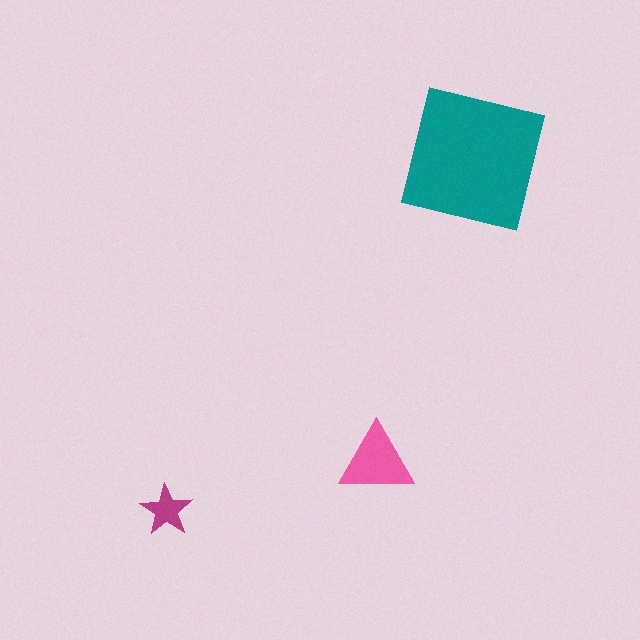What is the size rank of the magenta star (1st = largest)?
3rd.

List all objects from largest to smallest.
The teal square, the pink triangle, the magenta star.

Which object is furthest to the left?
The magenta star is leftmost.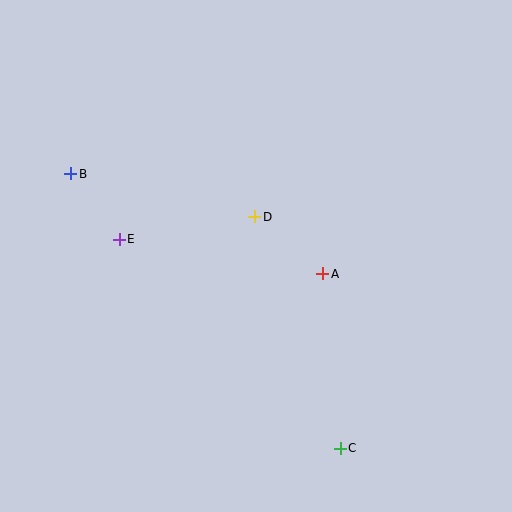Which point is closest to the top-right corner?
Point A is closest to the top-right corner.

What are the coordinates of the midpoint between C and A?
The midpoint between C and A is at (331, 361).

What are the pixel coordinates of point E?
Point E is at (119, 239).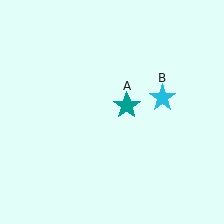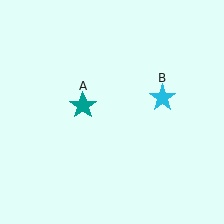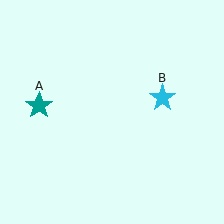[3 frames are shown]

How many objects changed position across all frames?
1 object changed position: teal star (object A).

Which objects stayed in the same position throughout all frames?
Cyan star (object B) remained stationary.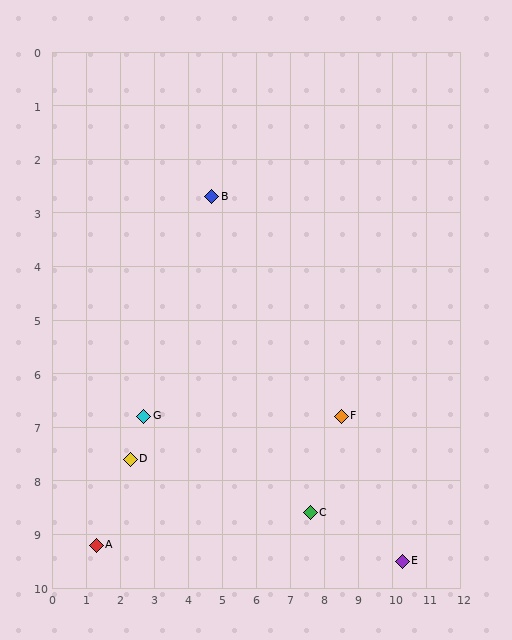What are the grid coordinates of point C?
Point C is at approximately (7.6, 8.6).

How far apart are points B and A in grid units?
Points B and A are about 7.3 grid units apart.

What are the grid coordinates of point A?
Point A is at approximately (1.3, 9.2).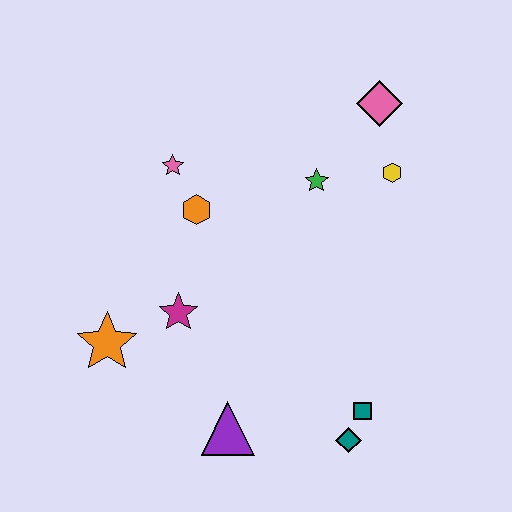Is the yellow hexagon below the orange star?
No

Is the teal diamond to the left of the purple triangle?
No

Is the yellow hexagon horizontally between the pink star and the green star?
No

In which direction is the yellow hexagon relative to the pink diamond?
The yellow hexagon is below the pink diamond.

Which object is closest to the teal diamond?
The teal square is closest to the teal diamond.